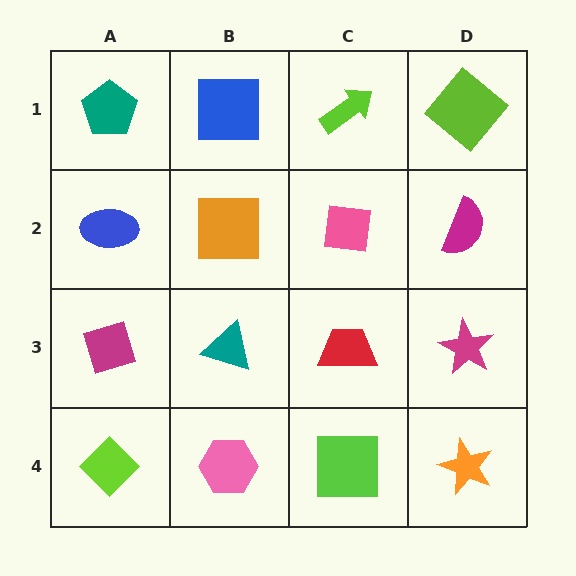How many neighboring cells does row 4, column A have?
2.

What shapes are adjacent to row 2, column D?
A lime diamond (row 1, column D), a magenta star (row 3, column D), a pink square (row 2, column C).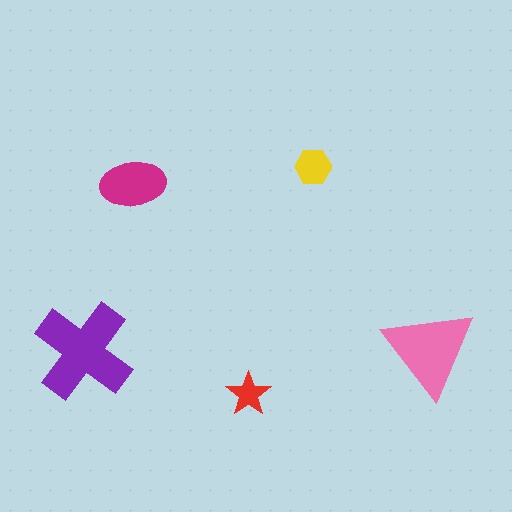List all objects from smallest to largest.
The red star, the yellow hexagon, the magenta ellipse, the pink triangle, the purple cross.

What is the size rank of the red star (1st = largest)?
5th.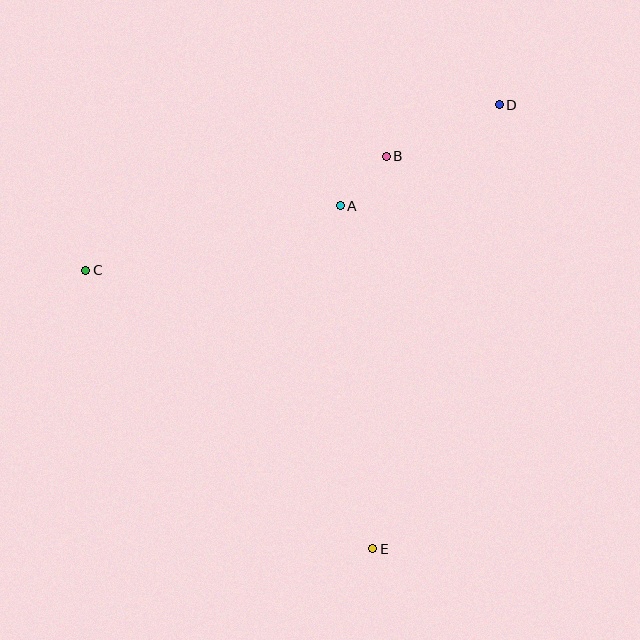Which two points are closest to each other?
Points A and B are closest to each other.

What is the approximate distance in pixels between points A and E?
The distance between A and E is approximately 345 pixels.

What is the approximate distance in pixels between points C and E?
The distance between C and E is approximately 400 pixels.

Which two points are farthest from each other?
Points D and E are farthest from each other.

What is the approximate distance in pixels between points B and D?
The distance between B and D is approximately 124 pixels.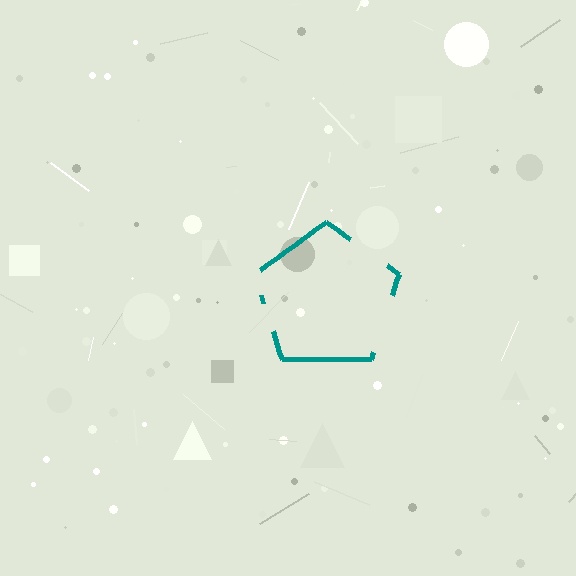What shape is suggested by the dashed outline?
The dashed outline suggests a pentagon.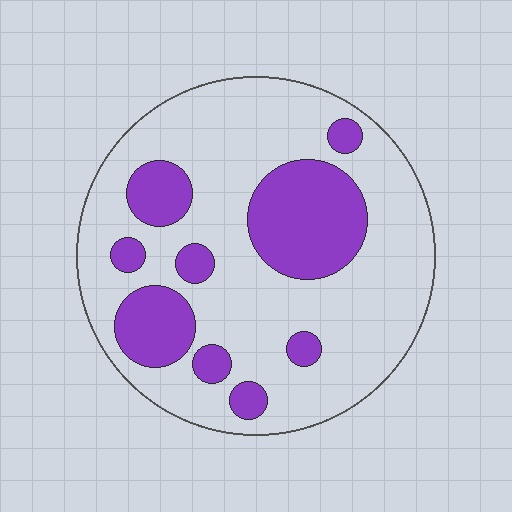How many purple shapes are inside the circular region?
9.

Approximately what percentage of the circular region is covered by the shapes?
Approximately 25%.